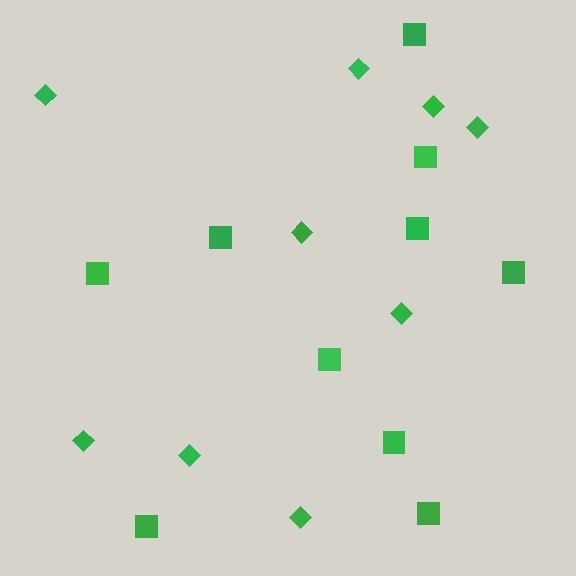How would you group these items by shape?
There are 2 groups: one group of squares (10) and one group of diamonds (9).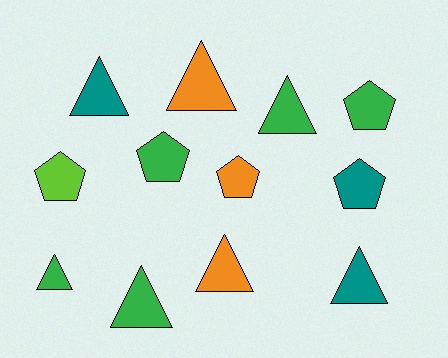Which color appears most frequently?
Green, with 5 objects.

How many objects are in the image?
There are 12 objects.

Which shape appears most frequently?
Triangle, with 7 objects.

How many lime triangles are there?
There are no lime triangles.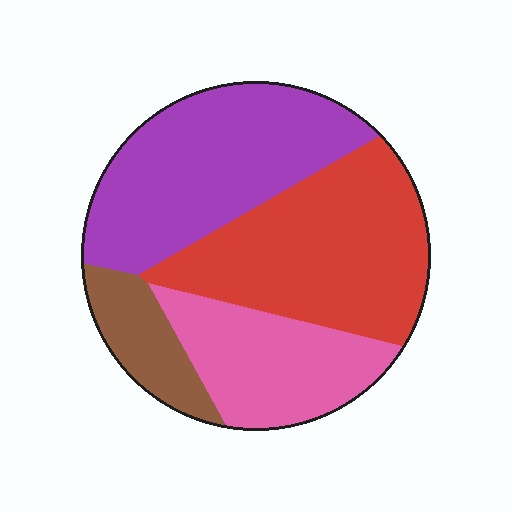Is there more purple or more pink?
Purple.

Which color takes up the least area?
Brown, at roughly 10%.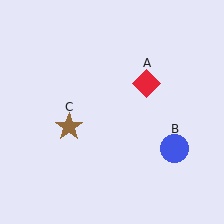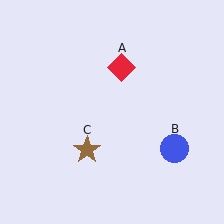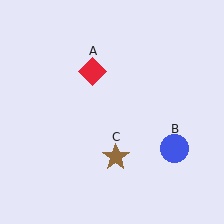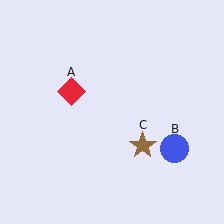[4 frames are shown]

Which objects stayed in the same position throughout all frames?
Blue circle (object B) remained stationary.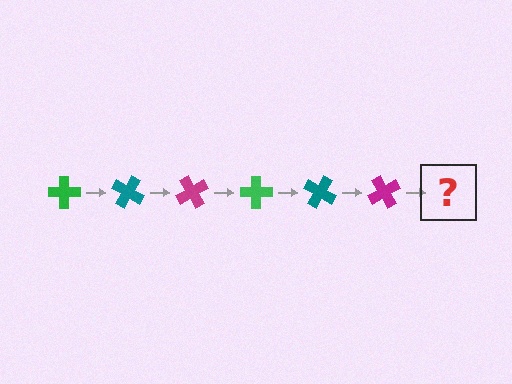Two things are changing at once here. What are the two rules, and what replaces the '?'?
The two rules are that it rotates 30 degrees each step and the color cycles through green, teal, and magenta. The '?' should be a green cross, rotated 180 degrees from the start.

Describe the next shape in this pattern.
It should be a green cross, rotated 180 degrees from the start.